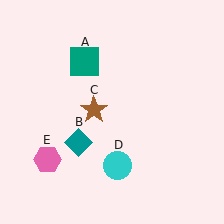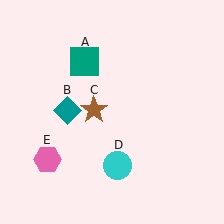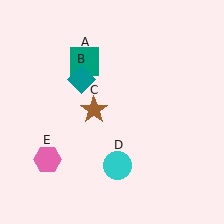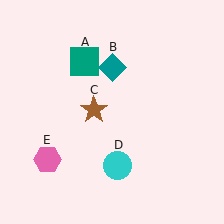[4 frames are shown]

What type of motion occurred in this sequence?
The teal diamond (object B) rotated clockwise around the center of the scene.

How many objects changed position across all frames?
1 object changed position: teal diamond (object B).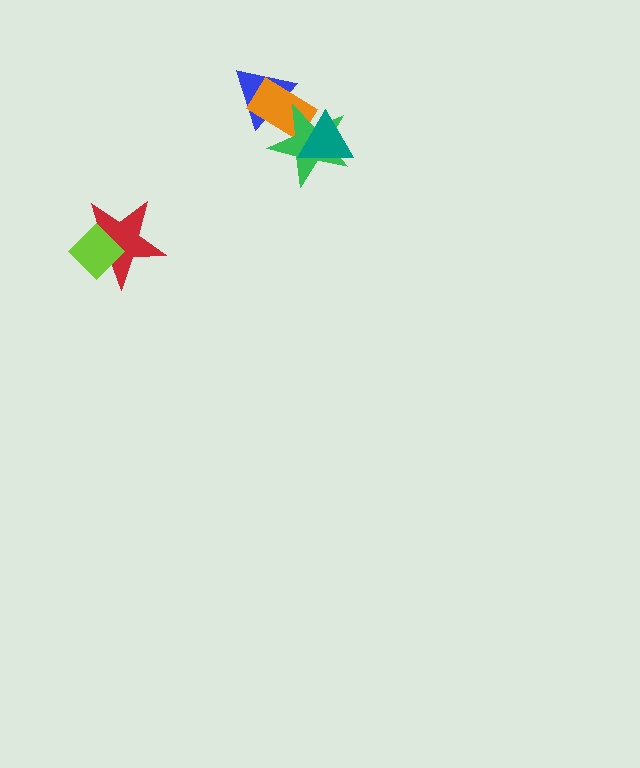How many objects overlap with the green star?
3 objects overlap with the green star.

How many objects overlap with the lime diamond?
1 object overlaps with the lime diamond.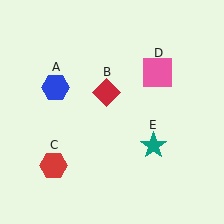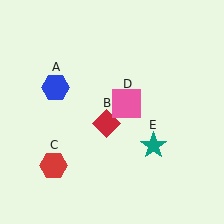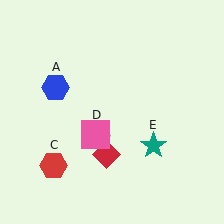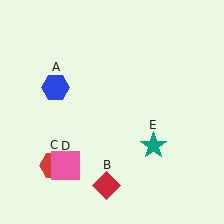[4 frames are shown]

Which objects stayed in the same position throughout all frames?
Blue hexagon (object A) and red hexagon (object C) and teal star (object E) remained stationary.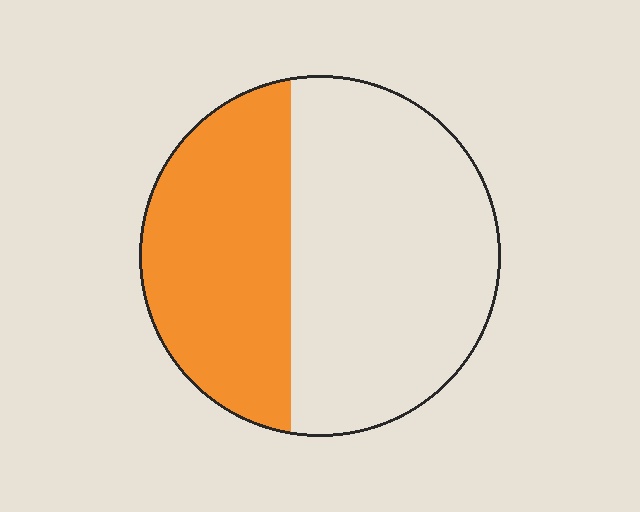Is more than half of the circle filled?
No.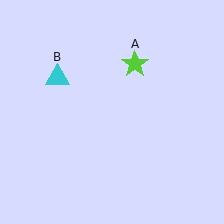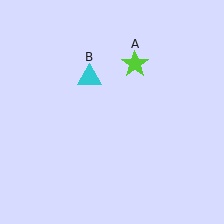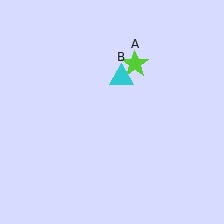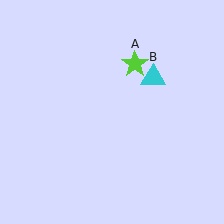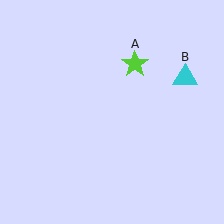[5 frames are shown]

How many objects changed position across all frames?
1 object changed position: cyan triangle (object B).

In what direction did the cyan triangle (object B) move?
The cyan triangle (object B) moved right.